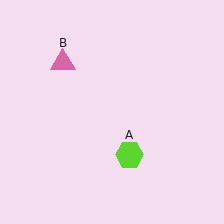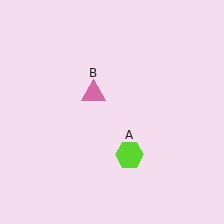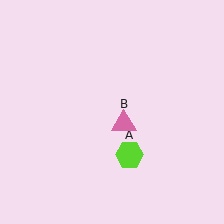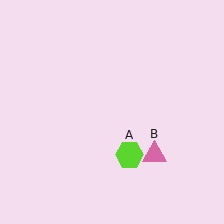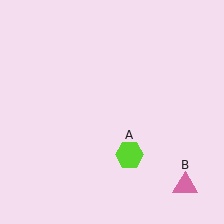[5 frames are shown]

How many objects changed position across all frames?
1 object changed position: pink triangle (object B).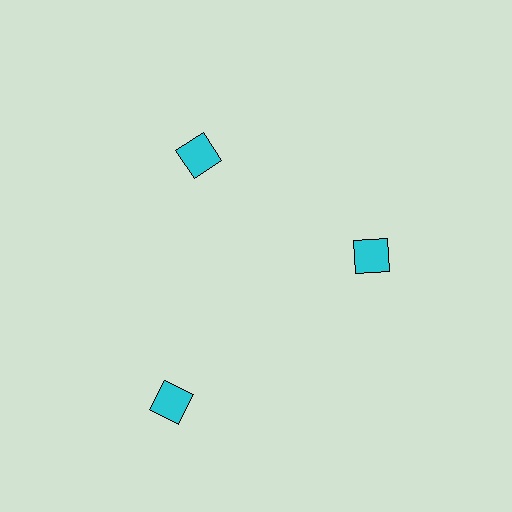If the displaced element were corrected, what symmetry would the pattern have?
It would have 3-fold rotational symmetry — the pattern would map onto itself every 120 degrees.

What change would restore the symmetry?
The symmetry would be restored by moving it inward, back onto the ring so that all 3 diamonds sit at equal angles and equal distance from the center.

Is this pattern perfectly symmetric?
No. The 3 cyan diamonds are arranged in a ring, but one element near the 7 o'clock position is pushed outward from the center, breaking the 3-fold rotational symmetry.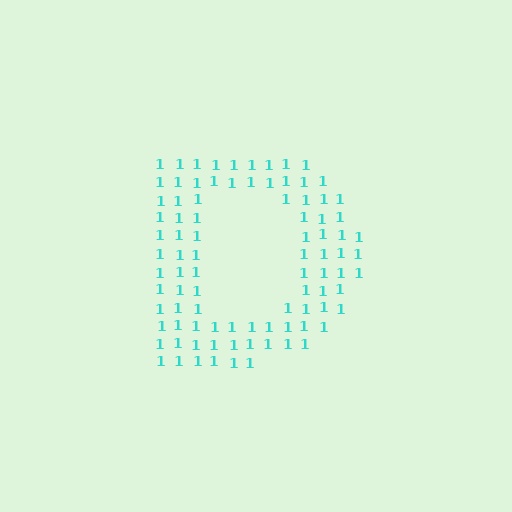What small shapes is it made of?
It is made of small digit 1's.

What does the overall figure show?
The overall figure shows the letter D.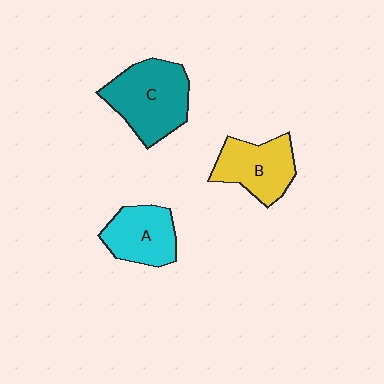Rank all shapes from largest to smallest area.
From largest to smallest: C (teal), B (yellow), A (cyan).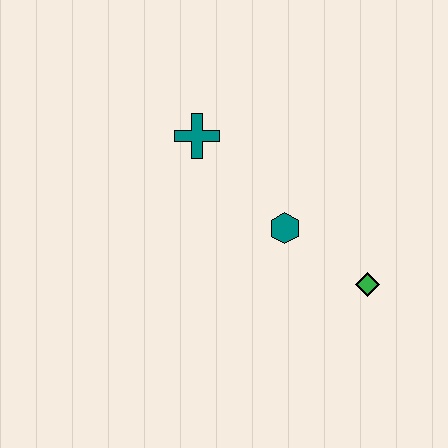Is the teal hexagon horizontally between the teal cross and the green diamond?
Yes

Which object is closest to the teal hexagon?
The green diamond is closest to the teal hexagon.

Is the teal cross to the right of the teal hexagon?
No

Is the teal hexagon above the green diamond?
Yes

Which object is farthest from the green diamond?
The teal cross is farthest from the green diamond.